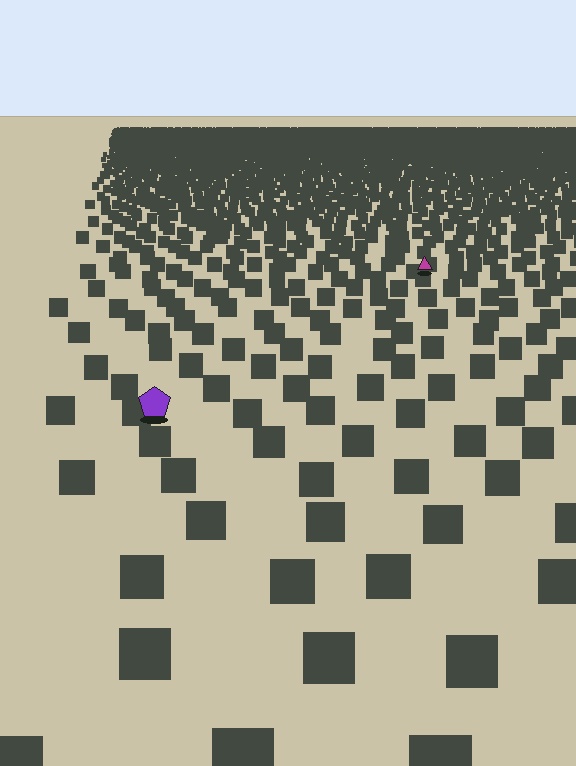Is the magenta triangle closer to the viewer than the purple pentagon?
No. The purple pentagon is closer — you can tell from the texture gradient: the ground texture is coarser near it.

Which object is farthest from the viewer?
The magenta triangle is farthest from the viewer. It appears smaller and the ground texture around it is denser.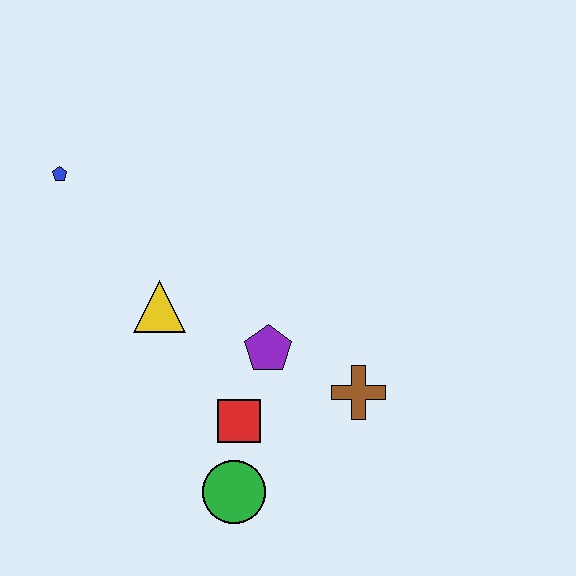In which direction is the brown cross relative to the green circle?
The brown cross is to the right of the green circle.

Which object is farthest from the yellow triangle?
The brown cross is farthest from the yellow triangle.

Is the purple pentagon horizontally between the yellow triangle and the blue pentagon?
No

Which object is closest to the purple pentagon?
The red square is closest to the purple pentagon.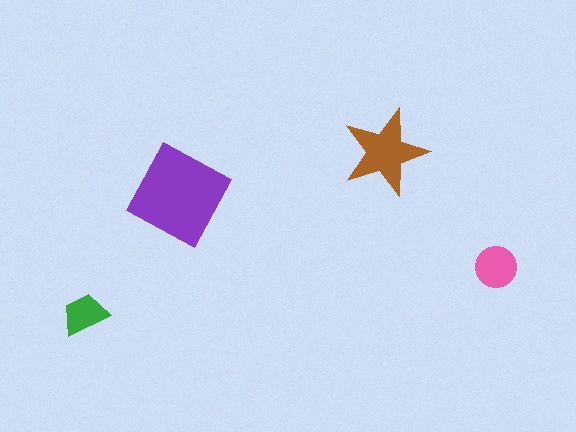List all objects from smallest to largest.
The green trapezoid, the pink circle, the brown star, the purple square.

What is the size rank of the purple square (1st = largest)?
1st.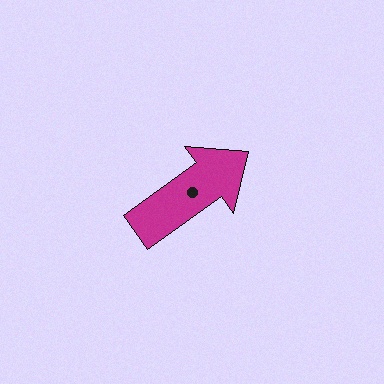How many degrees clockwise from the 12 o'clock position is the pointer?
Approximately 54 degrees.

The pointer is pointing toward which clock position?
Roughly 2 o'clock.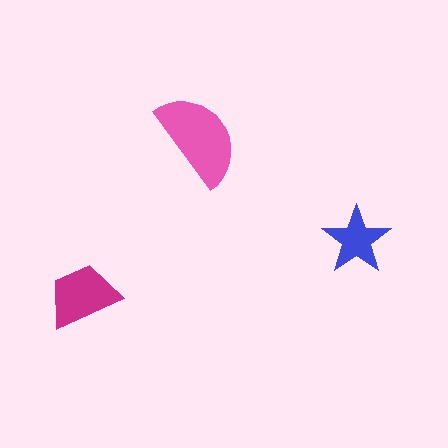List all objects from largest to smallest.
The pink semicircle, the magenta trapezoid, the blue star.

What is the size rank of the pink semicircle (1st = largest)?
1st.